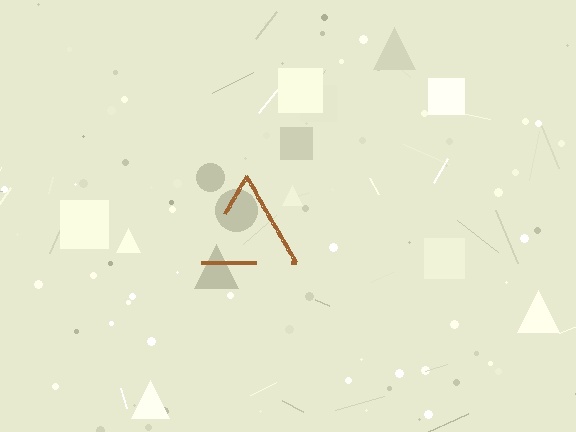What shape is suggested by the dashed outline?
The dashed outline suggests a triangle.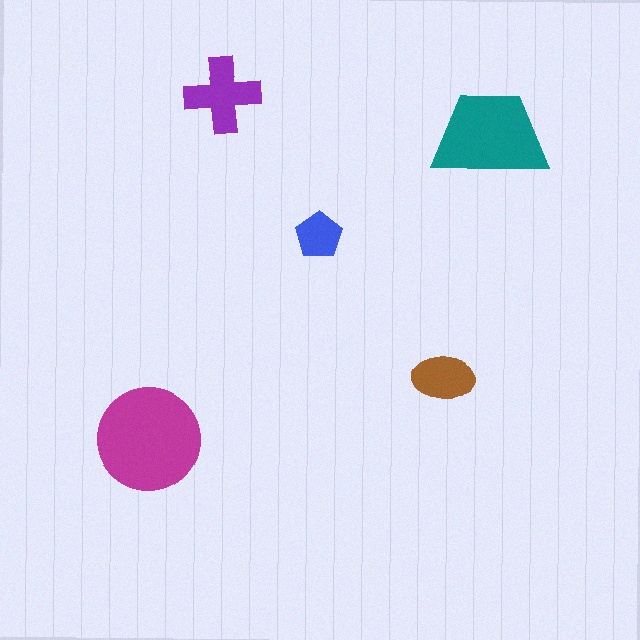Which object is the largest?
The magenta circle.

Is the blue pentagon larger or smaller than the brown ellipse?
Smaller.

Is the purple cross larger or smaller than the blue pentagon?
Larger.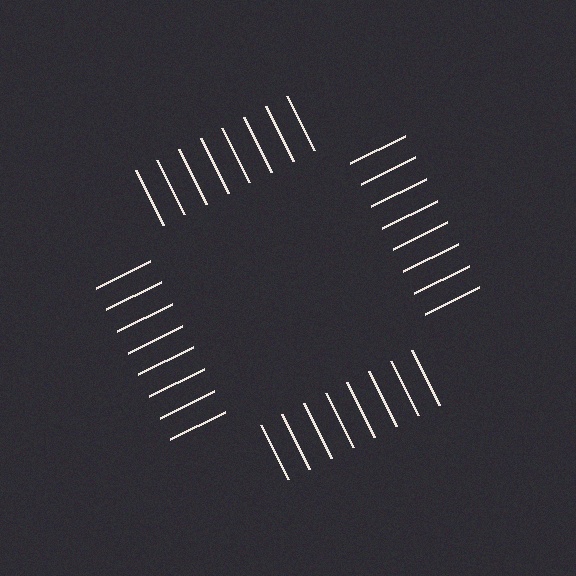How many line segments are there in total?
32 — 8 along each of the 4 edges.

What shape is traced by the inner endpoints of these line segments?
An illusory square — the line segments terminate on its edges but no continuous stroke is drawn.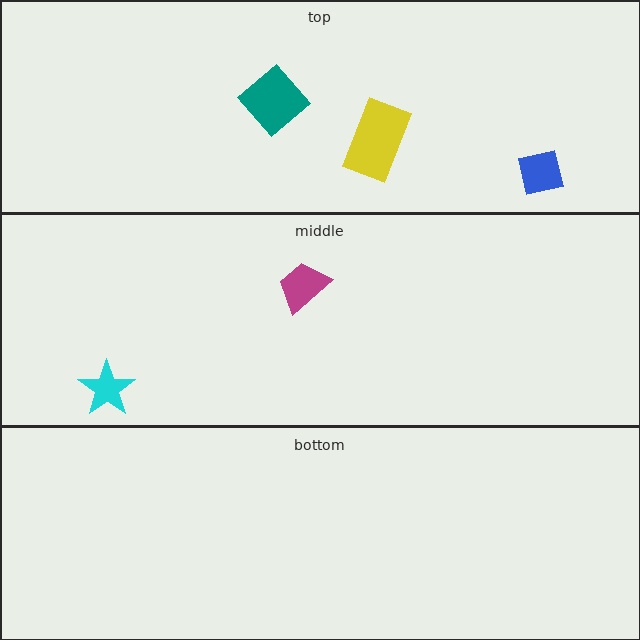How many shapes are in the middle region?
2.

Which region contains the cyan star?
The middle region.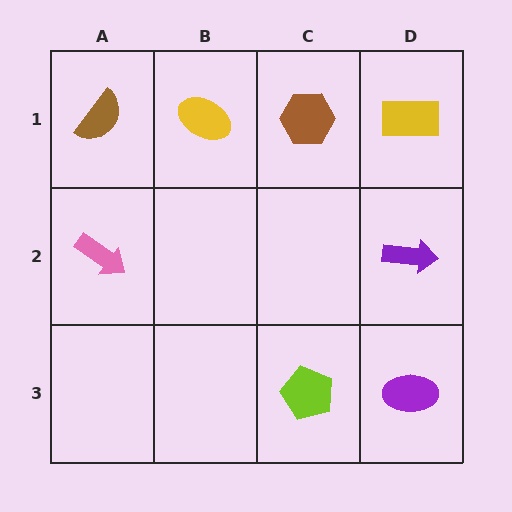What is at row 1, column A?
A brown semicircle.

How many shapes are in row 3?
2 shapes.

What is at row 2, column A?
A pink arrow.